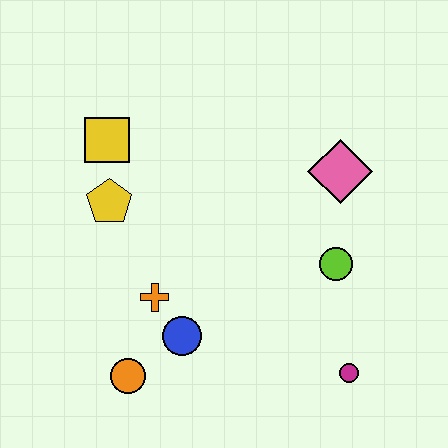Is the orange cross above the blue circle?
Yes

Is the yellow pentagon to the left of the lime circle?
Yes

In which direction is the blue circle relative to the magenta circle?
The blue circle is to the left of the magenta circle.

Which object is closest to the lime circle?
The pink diamond is closest to the lime circle.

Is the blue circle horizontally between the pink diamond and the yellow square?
Yes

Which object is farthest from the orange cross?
The pink diamond is farthest from the orange cross.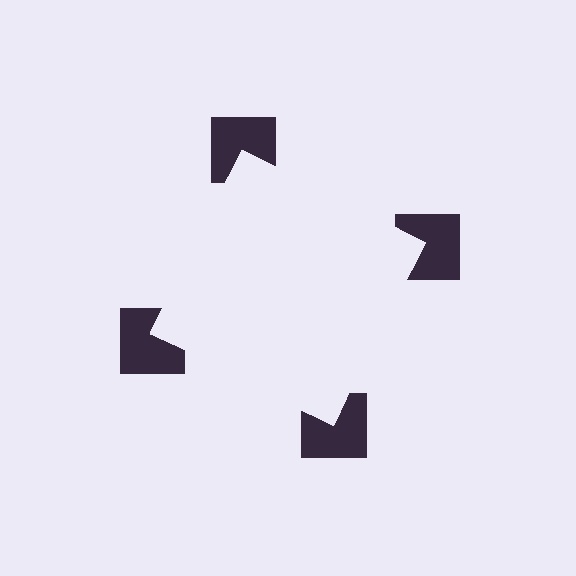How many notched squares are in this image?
There are 4 — one at each vertex of the illusory square.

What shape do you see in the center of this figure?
An illusory square — its edges are inferred from the aligned wedge cuts in the notched squares, not physically drawn.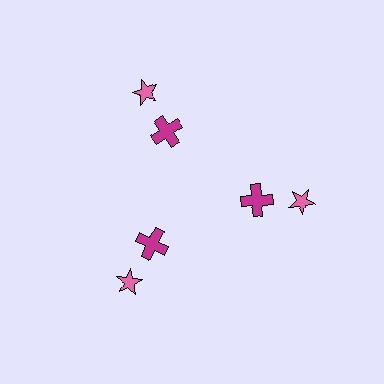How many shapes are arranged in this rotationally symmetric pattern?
There are 6 shapes, arranged in 3 groups of 2.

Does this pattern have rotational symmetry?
Yes, this pattern has 3-fold rotational symmetry. It looks the same after rotating 120 degrees around the center.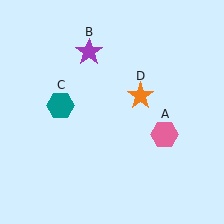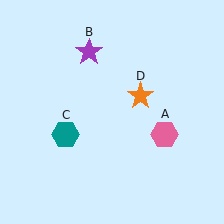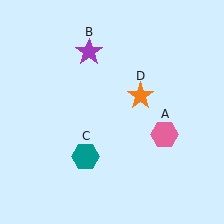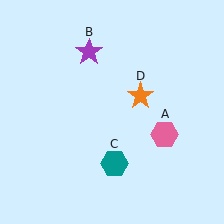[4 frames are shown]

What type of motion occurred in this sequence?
The teal hexagon (object C) rotated counterclockwise around the center of the scene.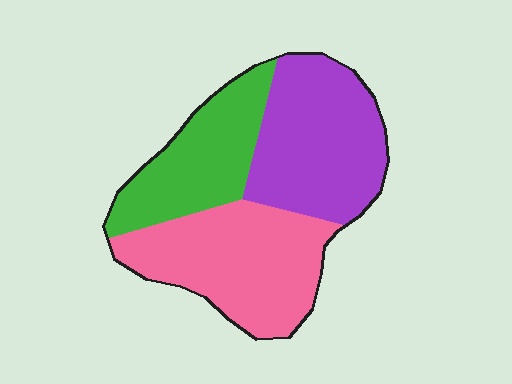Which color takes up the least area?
Green, at roughly 25%.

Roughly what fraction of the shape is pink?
Pink takes up about three eighths (3/8) of the shape.